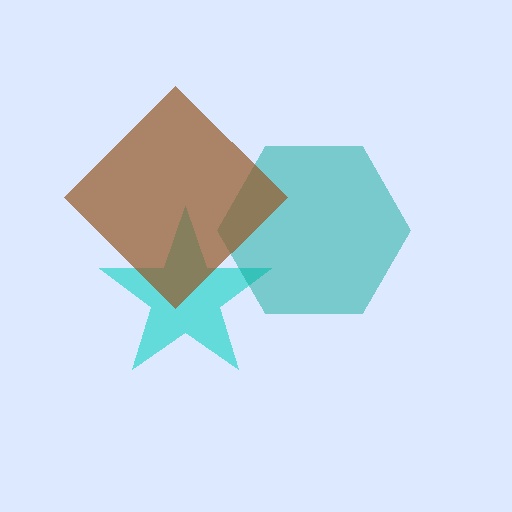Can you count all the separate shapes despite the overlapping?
Yes, there are 3 separate shapes.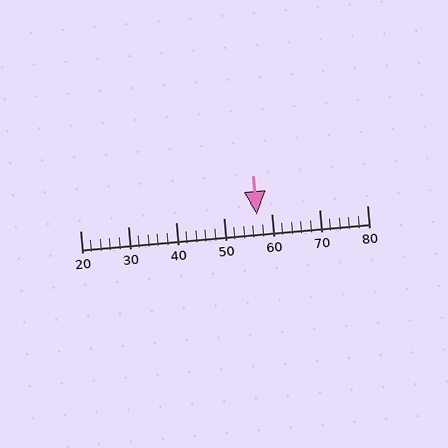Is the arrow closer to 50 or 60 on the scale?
The arrow is closer to 60.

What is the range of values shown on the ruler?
The ruler shows values from 20 to 80.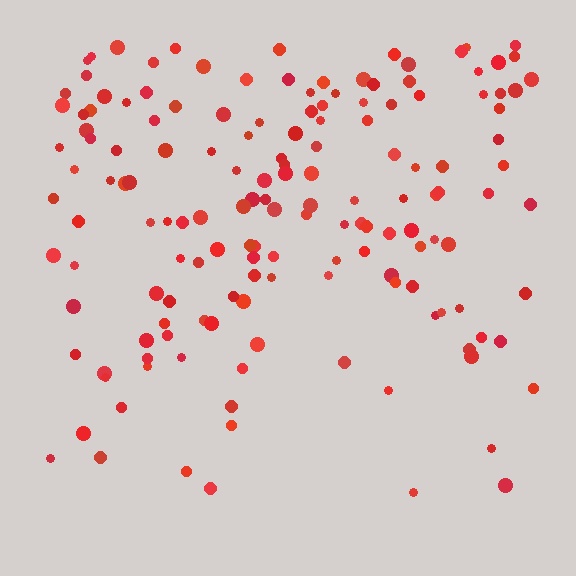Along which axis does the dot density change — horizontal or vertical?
Vertical.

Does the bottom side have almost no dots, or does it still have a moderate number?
Still a moderate number, just noticeably fewer than the top.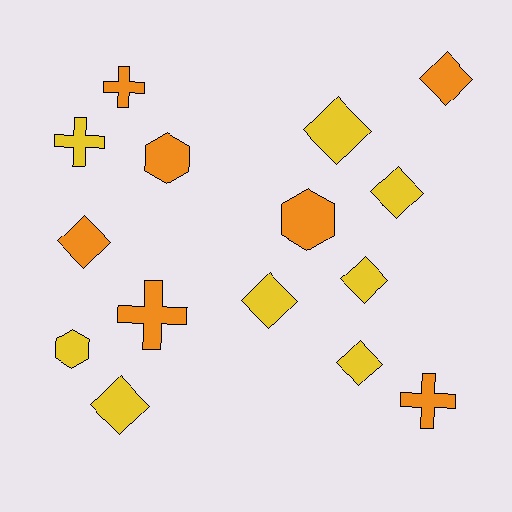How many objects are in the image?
There are 15 objects.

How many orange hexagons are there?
There are 2 orange hexagons.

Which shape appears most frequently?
Diamond, with 8 objects.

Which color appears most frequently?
Yellow, with 8 objects.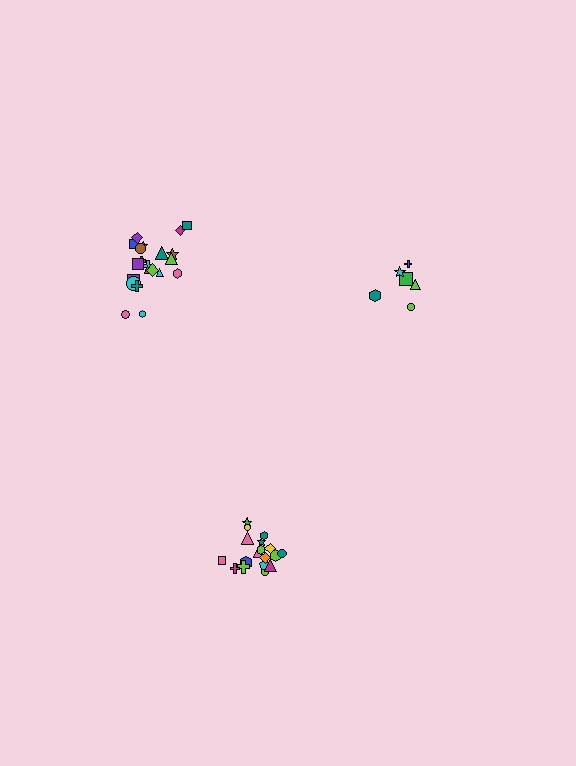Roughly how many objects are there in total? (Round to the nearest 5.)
Roughly 45 objects in total.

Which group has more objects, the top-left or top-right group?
The top-left group.